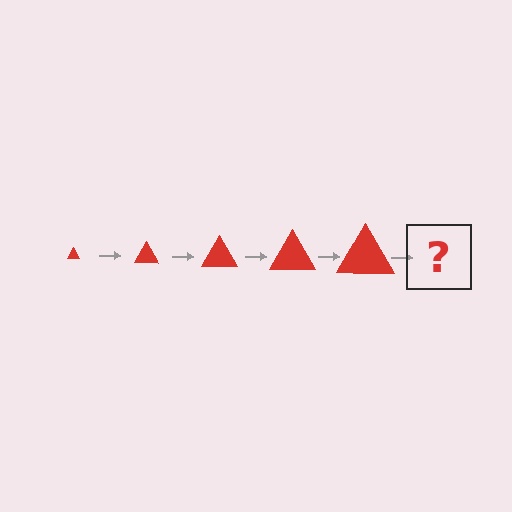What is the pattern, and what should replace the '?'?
The pattern is that the triangle gets progressively larger each step. The '?' should be a red triangle, larger than the previous one.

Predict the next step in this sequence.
The next step is a red triangle, larger than the previous one.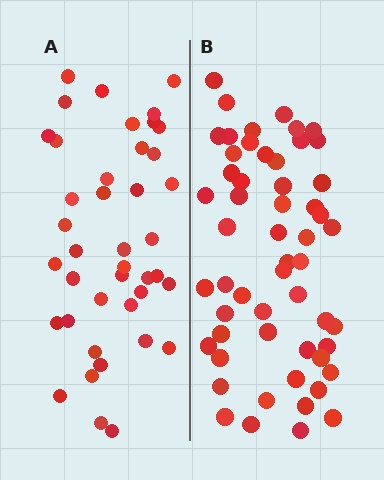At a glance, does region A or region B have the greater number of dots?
Region B (the right region) has more dots.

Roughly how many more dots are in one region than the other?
Region B has approximately 15 more dots than region A.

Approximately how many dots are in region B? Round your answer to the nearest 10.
About 60 dots. (The exact count is 55, which rounds to 60.)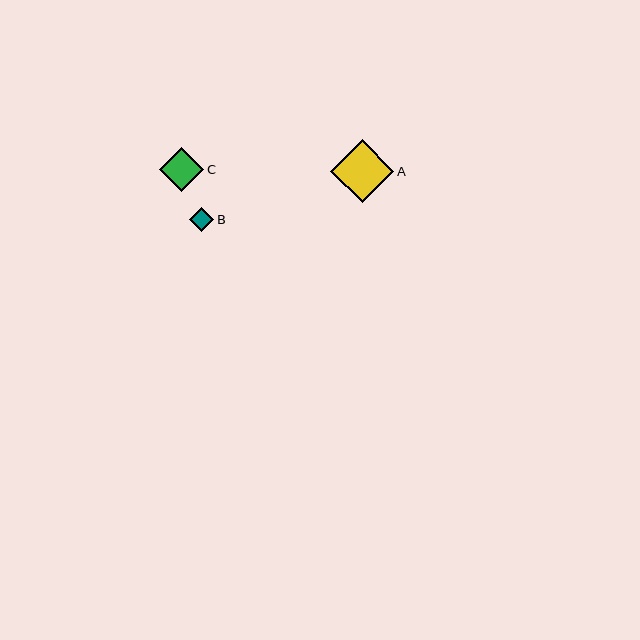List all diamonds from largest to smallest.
From largest to smallest: A, C, B.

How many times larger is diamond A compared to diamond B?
Diamond A is approximately 2.7 times the size of diamond B.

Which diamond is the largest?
Diamond A is the largest with a size of approximately 64 pixels.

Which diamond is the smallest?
Diamond B is the smallest with a size of approximately 24 pixels.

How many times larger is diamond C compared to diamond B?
Diamond C is approximately 1.9 times the size of diamond B.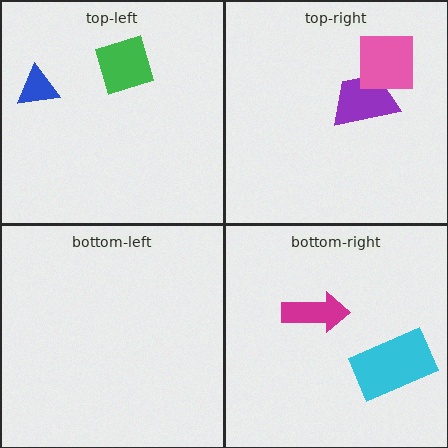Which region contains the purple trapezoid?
The top-right region.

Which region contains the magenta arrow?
The bottom-right region.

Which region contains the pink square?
The top-right region.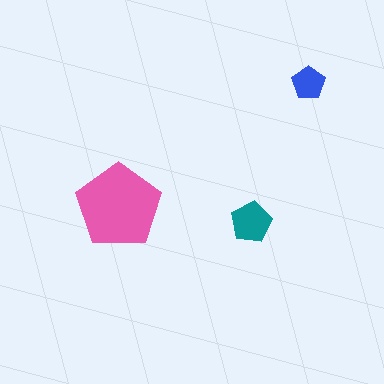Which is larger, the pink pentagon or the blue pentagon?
The pink one.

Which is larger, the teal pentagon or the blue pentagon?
The teal one.